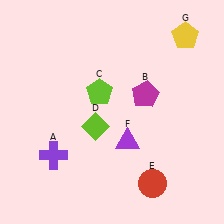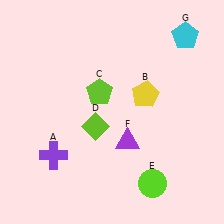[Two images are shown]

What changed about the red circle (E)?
In Image 1, E is red. In Image 2, it changed to lime.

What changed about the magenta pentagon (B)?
In Image 1, B is magenta. In Image 2, it changed to yellow.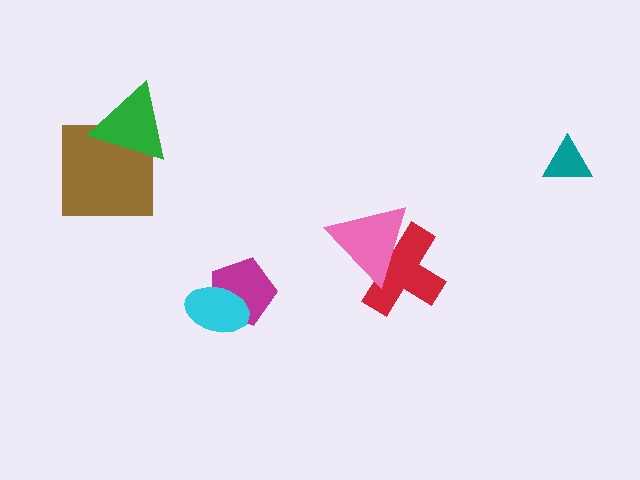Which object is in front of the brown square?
The green triangle is in front of the brown square.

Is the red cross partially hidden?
Yes, it is partially covered by another shape.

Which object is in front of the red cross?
The pink triangle is in front of the red cross.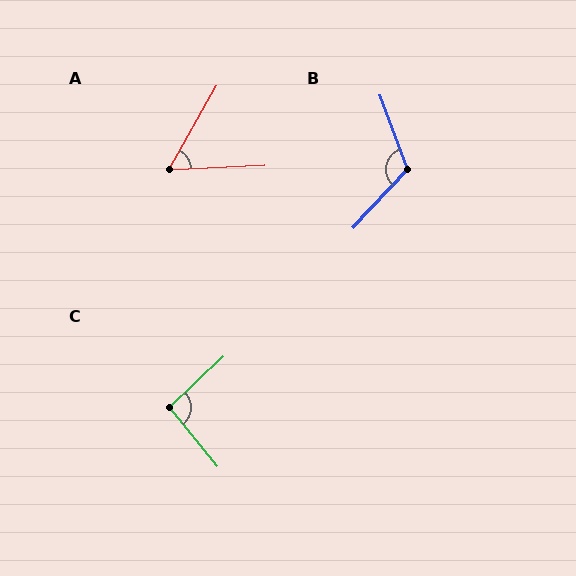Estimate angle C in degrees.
Approximately 94 degrees.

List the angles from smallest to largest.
A (57°), C (94°), B (116°).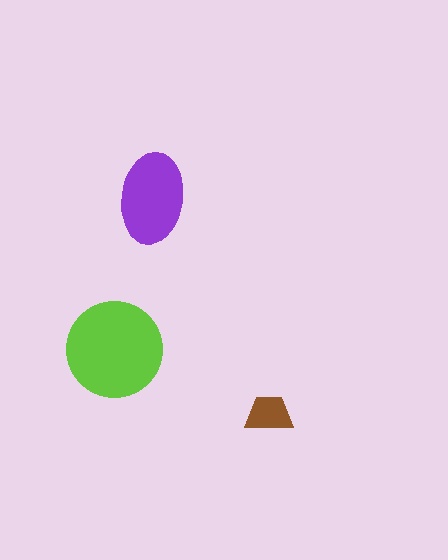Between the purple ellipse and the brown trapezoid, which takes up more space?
The purple ellipse.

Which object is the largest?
The lime circle.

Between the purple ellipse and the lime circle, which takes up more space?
The lime circle.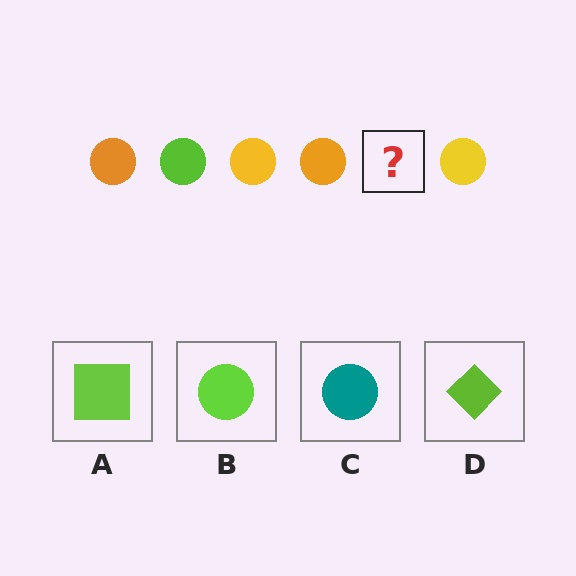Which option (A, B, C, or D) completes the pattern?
B.